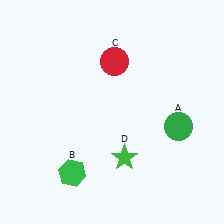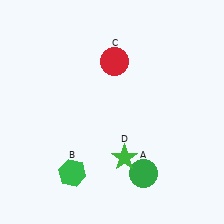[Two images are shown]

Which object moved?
The green circle (A) moved down.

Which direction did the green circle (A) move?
The green circle (A) moved down.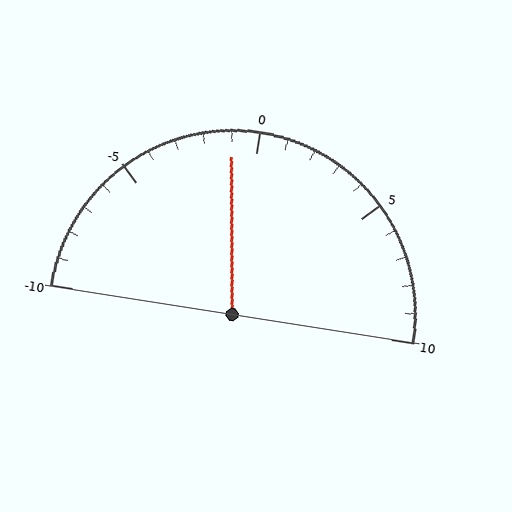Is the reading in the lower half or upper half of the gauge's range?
The reading is in the lower half of the range (-10 to 10).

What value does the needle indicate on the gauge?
The needle indicates approximately -1.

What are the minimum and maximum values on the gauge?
The gauge ranges from -10 to 10.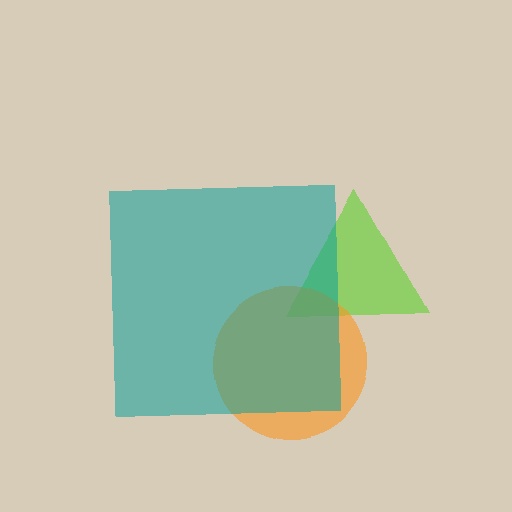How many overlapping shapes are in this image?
There are 3 overlapping shapes in the image.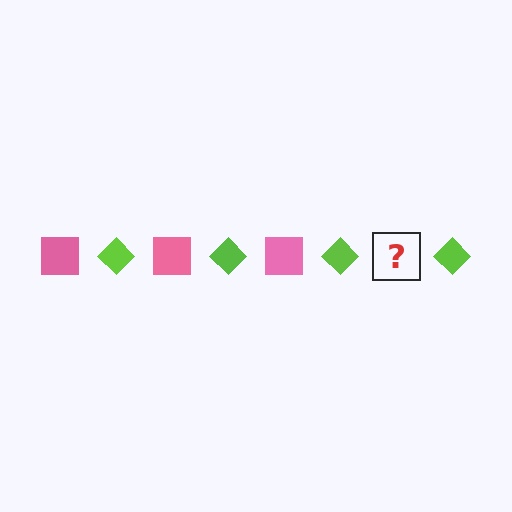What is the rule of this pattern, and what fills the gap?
The rule is that the pattern alternates between pink square and lime diamond. The gap should be filled with a pink square.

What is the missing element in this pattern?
The missing element is a pink square.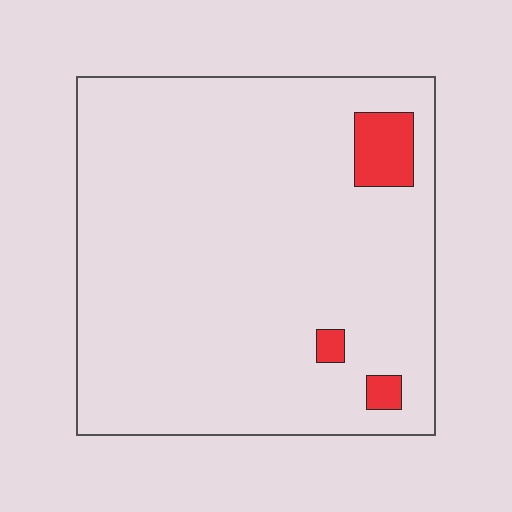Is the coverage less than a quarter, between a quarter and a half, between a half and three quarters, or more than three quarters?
Less than a quarter.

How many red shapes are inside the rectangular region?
3.